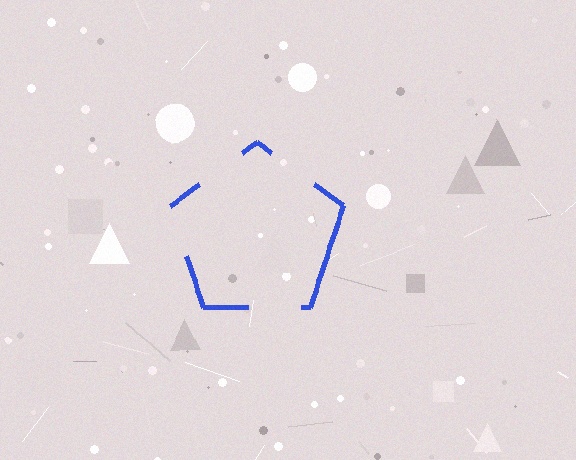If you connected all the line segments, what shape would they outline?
They would outline a pentagon.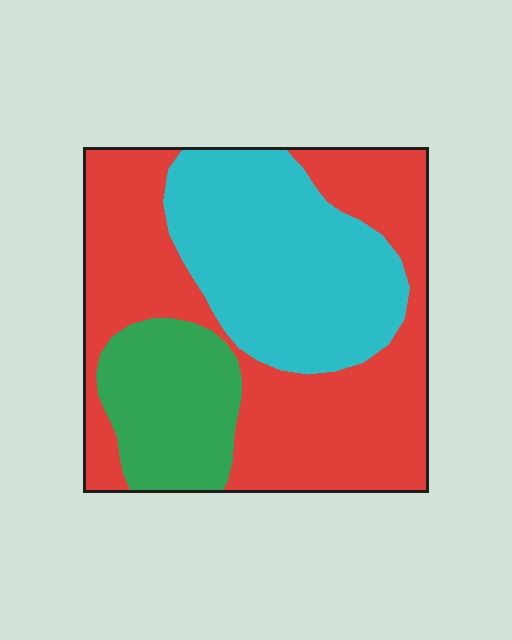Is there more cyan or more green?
Cyan.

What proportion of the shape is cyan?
Cyan covers roughly 30% of the shape.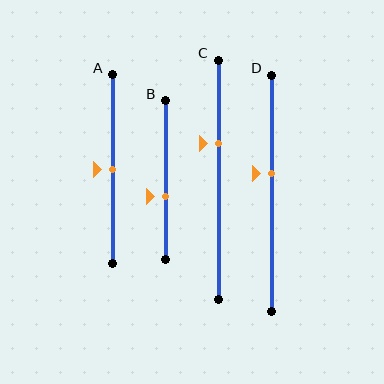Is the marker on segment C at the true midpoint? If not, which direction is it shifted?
No, the marker on segment C is shifted upward by about 15% of the segment length.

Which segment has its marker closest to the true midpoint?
Segment A has its marker closest to the true midpoint.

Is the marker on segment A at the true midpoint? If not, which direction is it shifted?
Yes, the marker on segment A is at the true midpoint.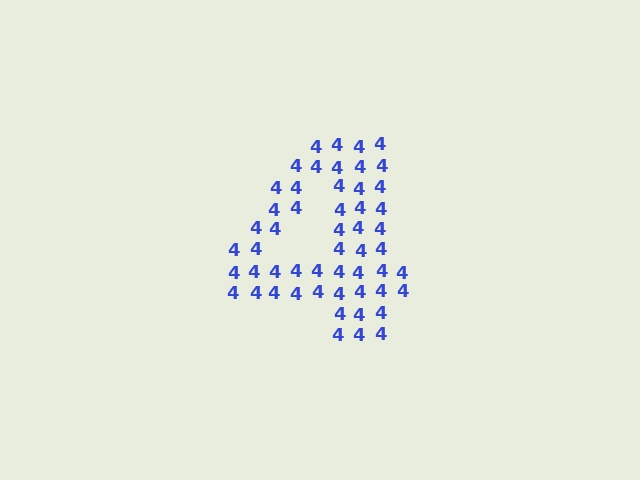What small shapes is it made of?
It is made of small digit 4's.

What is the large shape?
The large shape is the digit 4.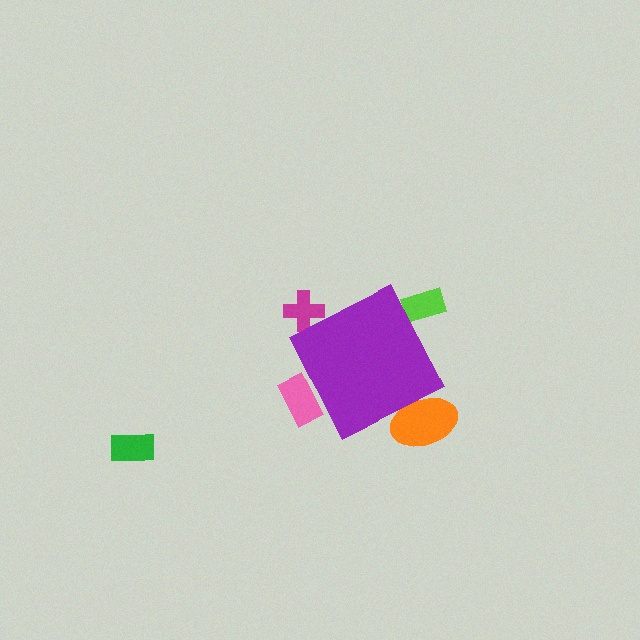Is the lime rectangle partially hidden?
Yes, the lime rectangle is partially hidden behind the purple diamond.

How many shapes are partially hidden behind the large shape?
4 shapes are partially hidden.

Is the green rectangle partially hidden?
No, the green rectangle is fully visible.